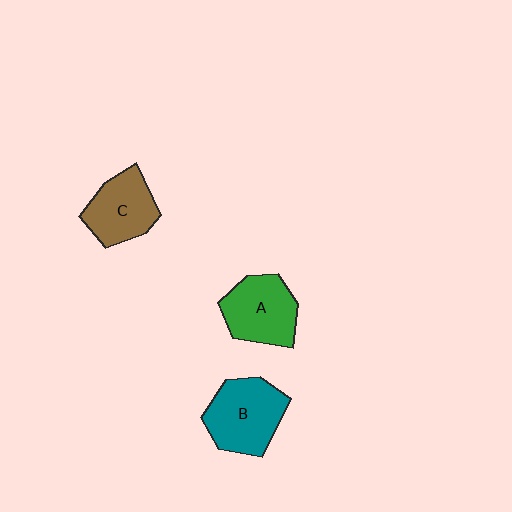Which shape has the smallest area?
Shape C (brown).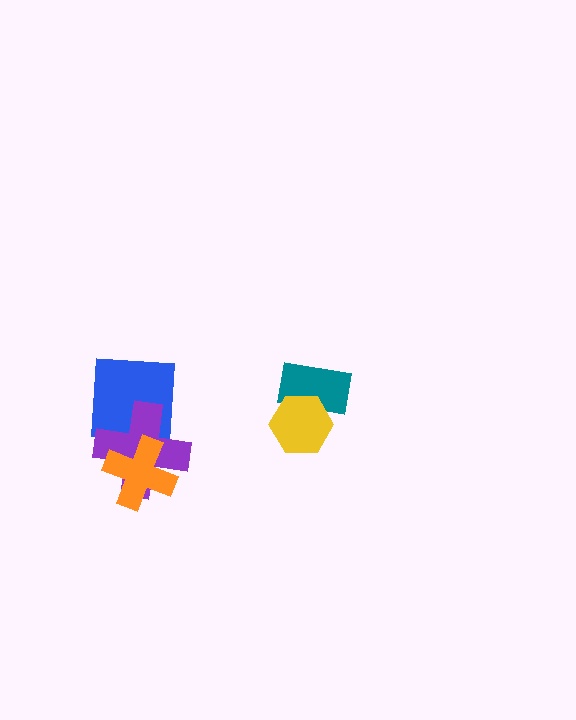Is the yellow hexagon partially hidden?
No, no other shape covers it.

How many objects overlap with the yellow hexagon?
1 object overlaps with the yellow hexagon.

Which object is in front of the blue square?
The purple cross is in front of the blue square.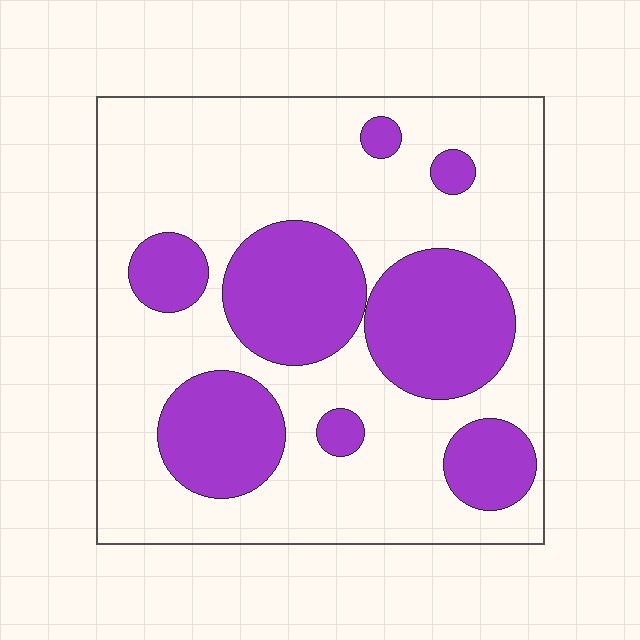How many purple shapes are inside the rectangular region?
8.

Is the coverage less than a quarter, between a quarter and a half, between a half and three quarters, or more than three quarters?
Between a quarter and a half.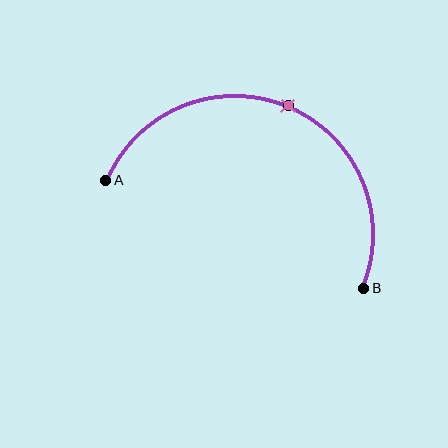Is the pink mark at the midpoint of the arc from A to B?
Yes. The pink mark lies on the arc at equal arc-length from both A and B — it is the arc midpoint.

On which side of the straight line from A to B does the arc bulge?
The arc bulges above the straight line connecting A and B.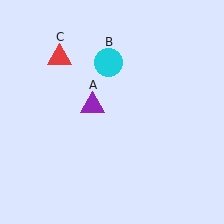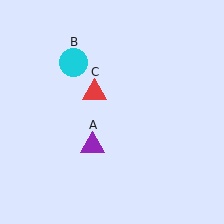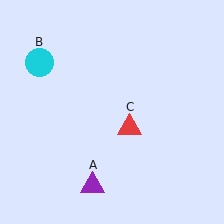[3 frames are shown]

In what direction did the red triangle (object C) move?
The red triangle (object C) moved down and to the right.